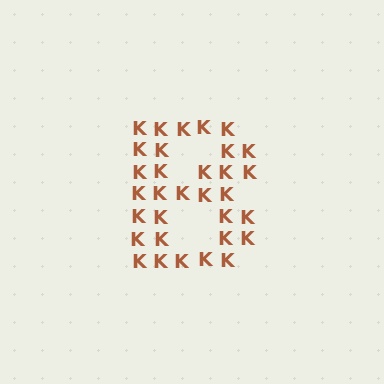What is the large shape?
The large shape is the letter B.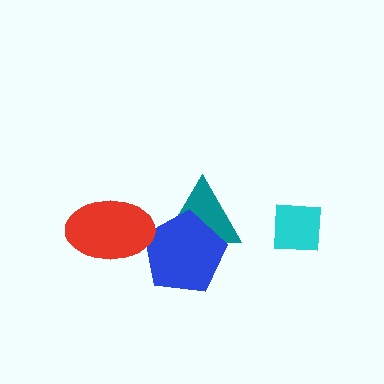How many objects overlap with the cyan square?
0 objects overlap with the cyan square.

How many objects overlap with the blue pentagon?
2 objects overlap with the blue pentagon.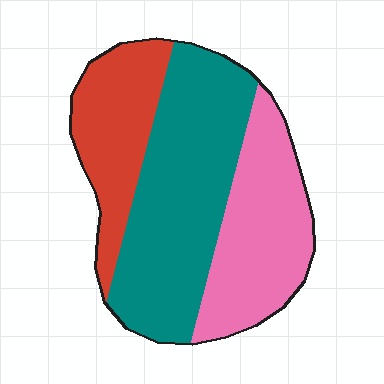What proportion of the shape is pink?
Pink covers around 30% of the shape.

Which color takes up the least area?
Red, at roughly 25%.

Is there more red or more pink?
Pink.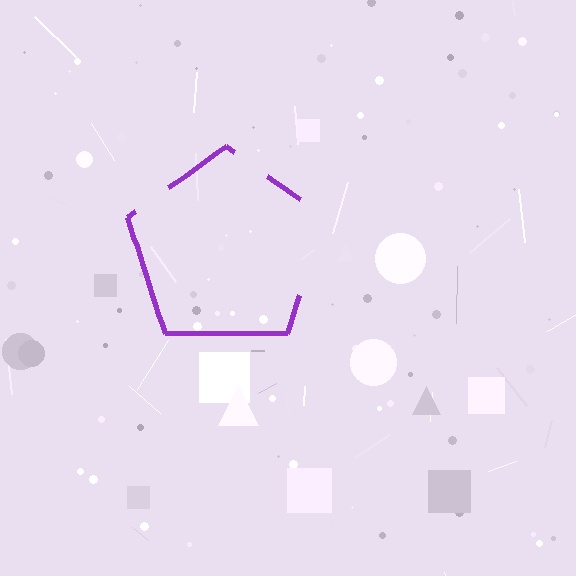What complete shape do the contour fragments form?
The contour fragments form a pentagon.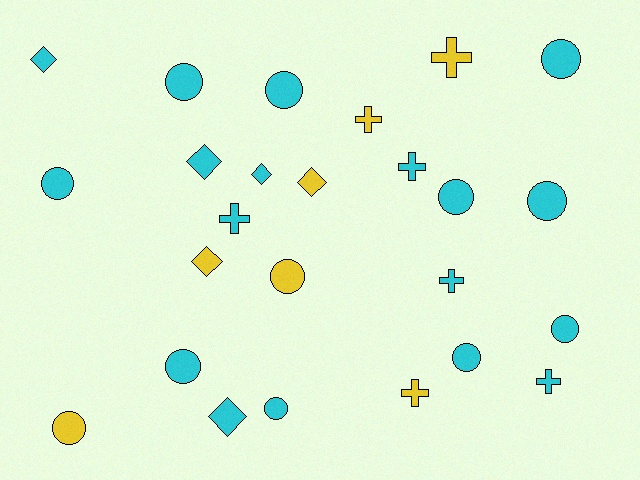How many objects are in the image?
There are 25 objects.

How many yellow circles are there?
There are 2 yellow circles.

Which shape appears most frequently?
Circle, with 12 objects.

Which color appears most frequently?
Cyan, with 18 objects.